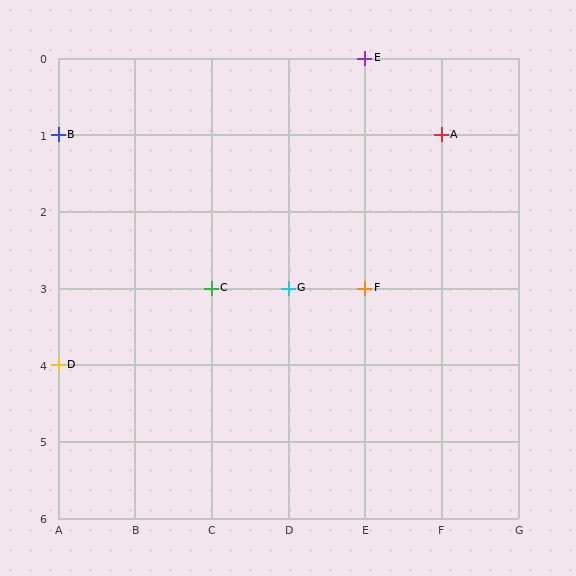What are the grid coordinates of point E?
Point E is at grid coordinates (E, 0).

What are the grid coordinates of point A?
Point A is at grid coordinates (F, 1).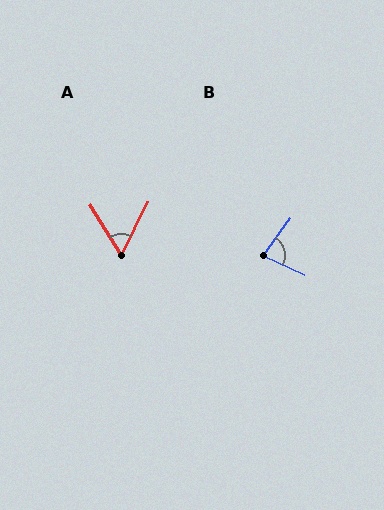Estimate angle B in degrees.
Approximately 79 degrees.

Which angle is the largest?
B, at approximately 79 degrees.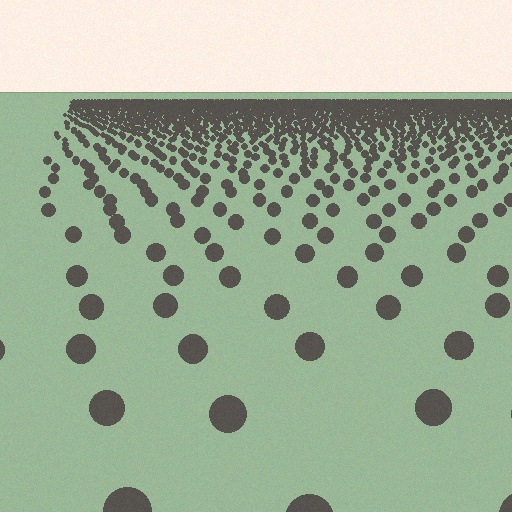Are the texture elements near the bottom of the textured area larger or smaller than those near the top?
Larger. Near the bottom, elements are closer to the viewer and appear at a bigger on-screen size.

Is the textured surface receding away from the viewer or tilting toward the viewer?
The surface is receding away from the viewer. Texture elements get smaller and denser toward the top.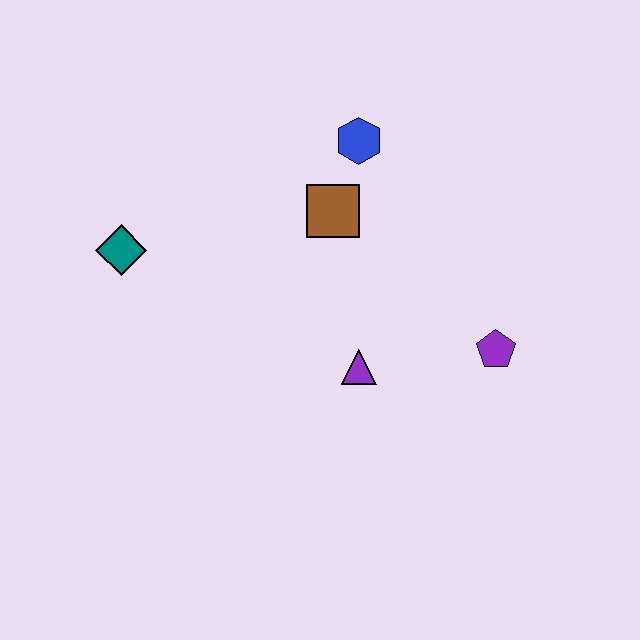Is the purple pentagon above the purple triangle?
Yes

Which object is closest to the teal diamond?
The brown square is closest to the teal diamond.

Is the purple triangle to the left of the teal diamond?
No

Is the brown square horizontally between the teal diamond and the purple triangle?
Yes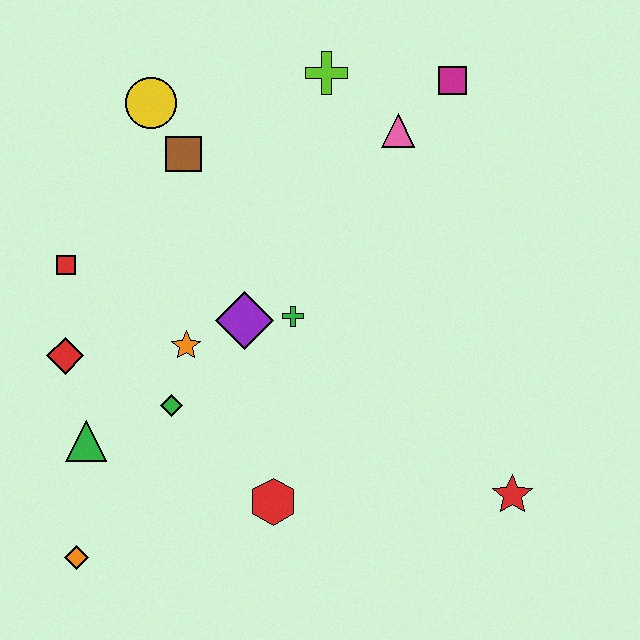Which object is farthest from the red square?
The red star is farthest from the red square.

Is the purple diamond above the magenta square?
No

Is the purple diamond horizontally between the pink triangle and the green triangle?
Yes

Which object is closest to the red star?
The red hexagon is closest to the red star.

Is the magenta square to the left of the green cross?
No